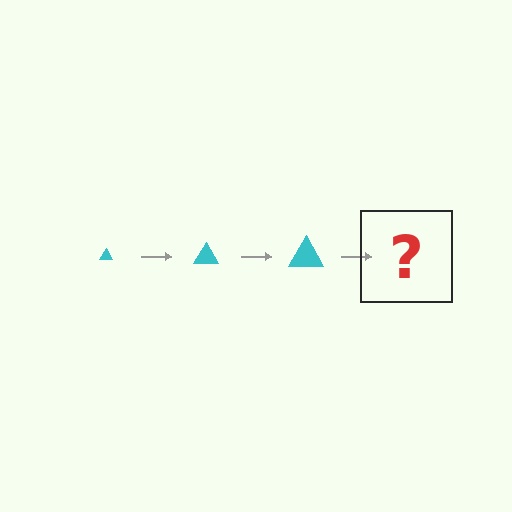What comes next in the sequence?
The next element should be a cyan triangle, larger than the previous one.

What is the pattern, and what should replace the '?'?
The pattern is that the triangle gets progressively larger each step. The '?' should be a cyan triangle, larger than the previous one.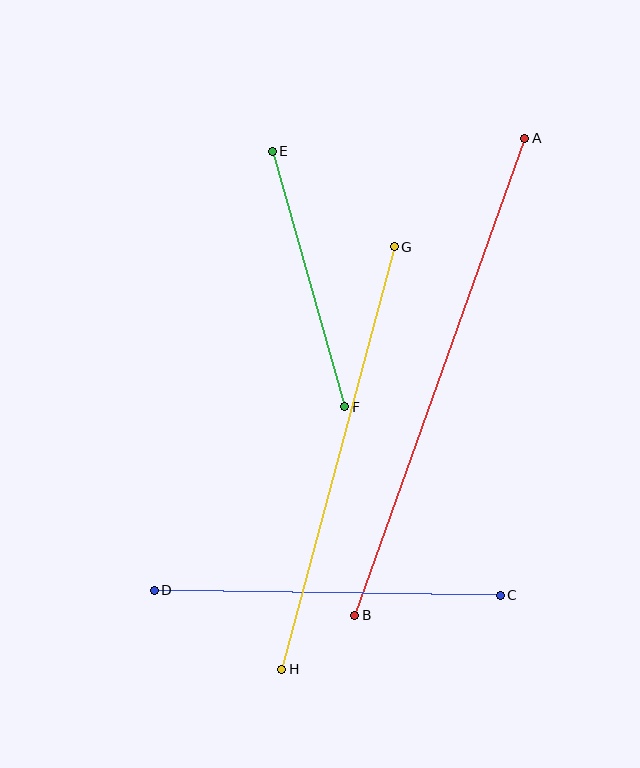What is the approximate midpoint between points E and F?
The midpoint is at approximately (308, 279) pixels.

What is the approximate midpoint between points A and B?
The midpoint is at approximately (440, 377) pixels.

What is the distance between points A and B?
The distance is approximately 506 pixels.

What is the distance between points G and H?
The distance is approximately 437 pixels.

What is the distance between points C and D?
The distance is approximately 346 pixels.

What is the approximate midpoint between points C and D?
The midpoint is at approximately (327, 593) pixels.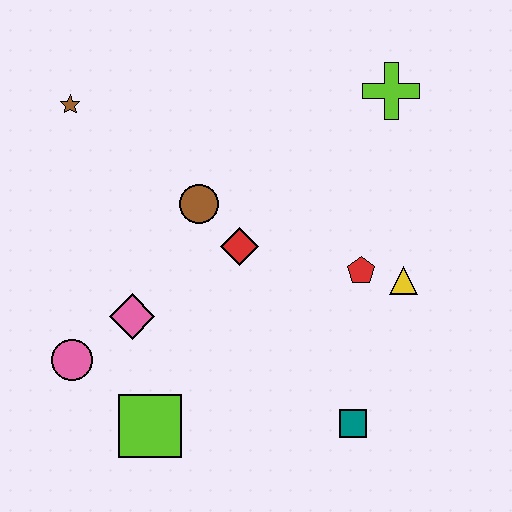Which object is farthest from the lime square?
The lime cross is farthest from the lime square.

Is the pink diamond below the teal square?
No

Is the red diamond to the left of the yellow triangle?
Yes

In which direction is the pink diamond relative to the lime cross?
The pink diamond is to the left of the lime cross.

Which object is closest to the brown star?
The brown circle is closest to the brown star.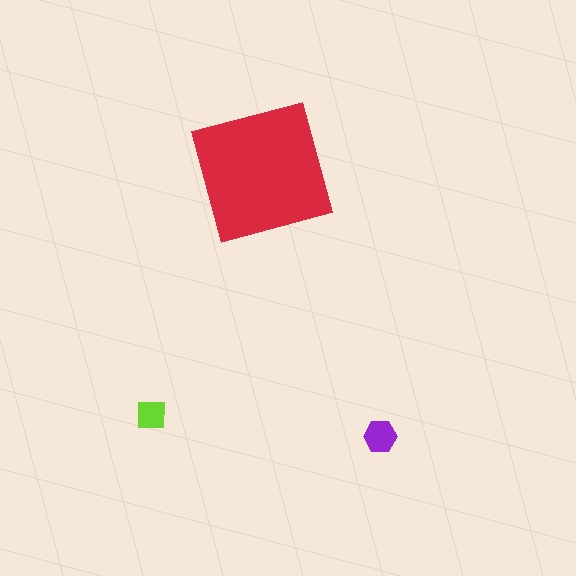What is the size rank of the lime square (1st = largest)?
3rd.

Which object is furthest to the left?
The lime square is leftmost.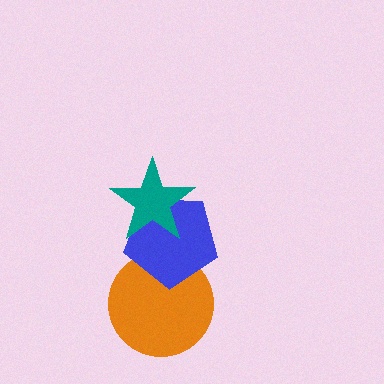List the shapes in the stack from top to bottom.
From top to bottom: the teal star, the blue pentagon, the orange circle.